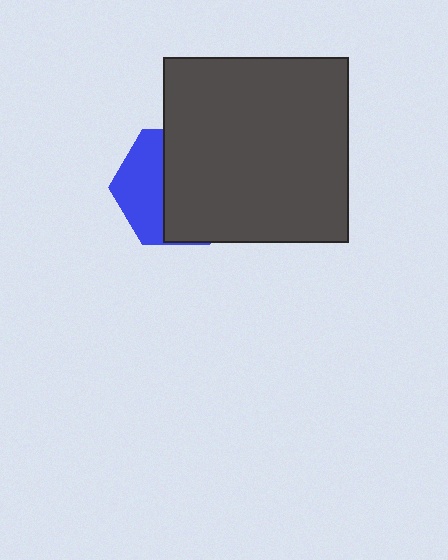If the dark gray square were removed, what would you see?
You would see the complete blue hexagon.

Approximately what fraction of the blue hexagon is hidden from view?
Roughly 61% of the blue hexagon is hidden behind the dark gray square.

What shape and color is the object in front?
The object in front is a dark gray square.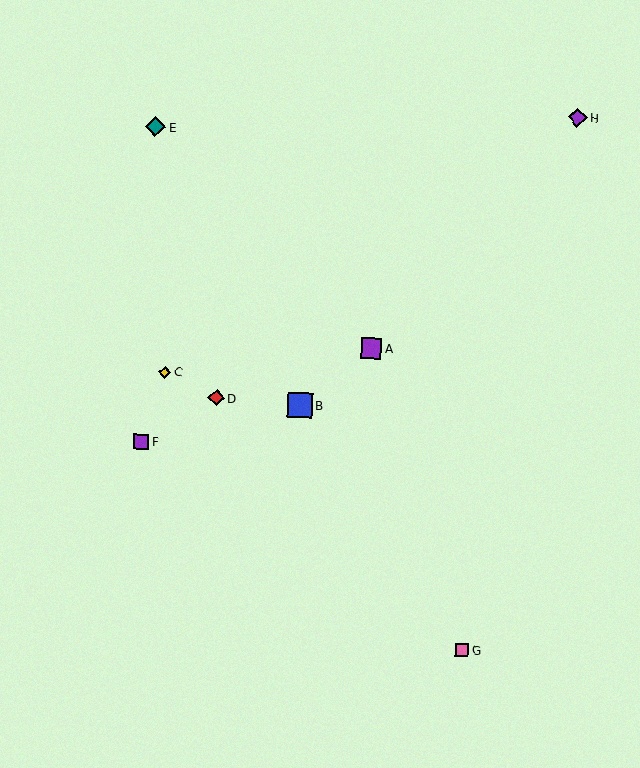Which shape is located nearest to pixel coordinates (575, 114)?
The purple diamond (labeled H) at (578, 118) is nearest to that location.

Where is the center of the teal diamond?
The center of the teal diamond is at (155, 127).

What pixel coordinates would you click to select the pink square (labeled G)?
Click at (462, 650) to select the pink square G.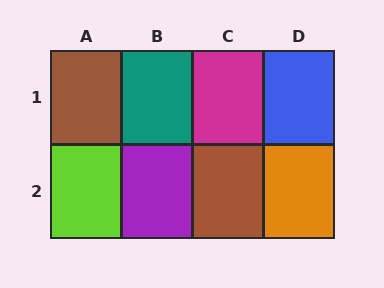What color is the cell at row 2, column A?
Lime.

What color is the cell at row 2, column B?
Purple.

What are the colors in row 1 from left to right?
Brown, teal, magenta, blue.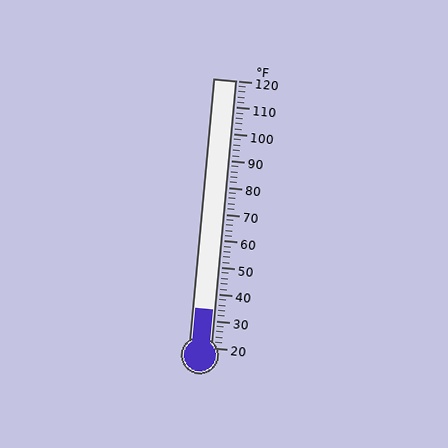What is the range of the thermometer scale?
The thermometer scale ranges from 20°F to 120°F.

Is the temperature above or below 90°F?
The temperature is below 90°F.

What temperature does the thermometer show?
The thermometer shows approximately 34°F.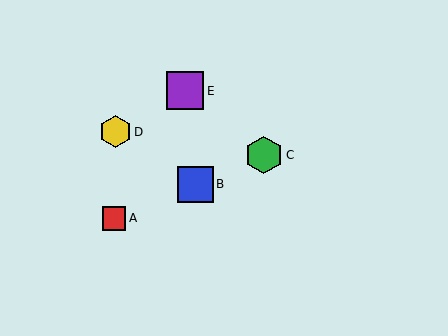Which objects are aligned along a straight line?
Objects A, B, C are aligned along a straight line.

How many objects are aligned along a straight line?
3 objects (A, B, C) are aligned along a straight line.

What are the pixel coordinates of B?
Object B is at (195, 184).